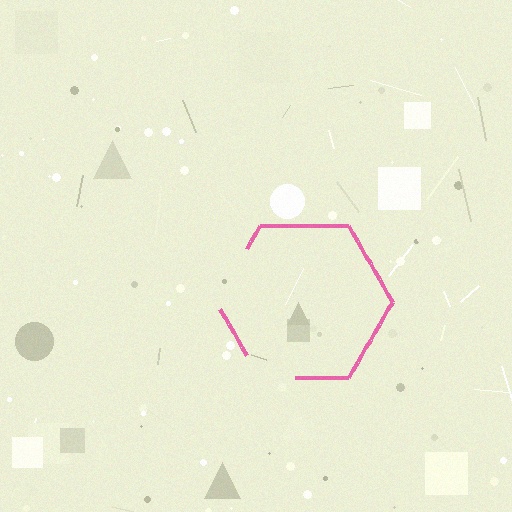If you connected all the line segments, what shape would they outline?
They would outline a hexagon.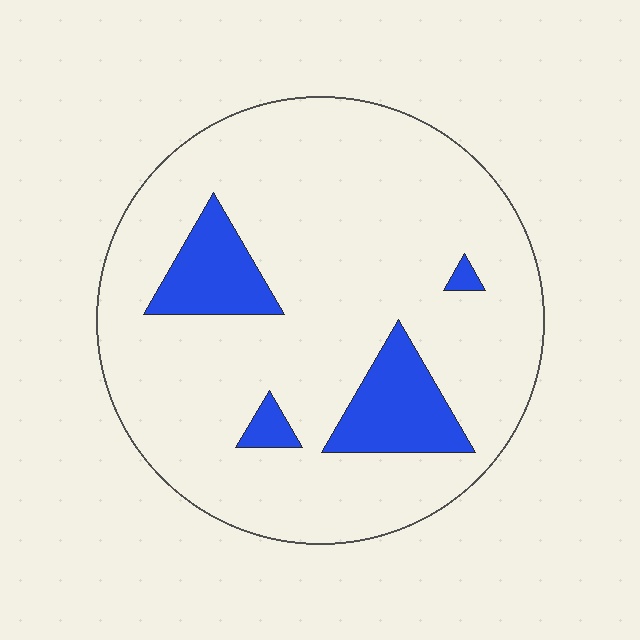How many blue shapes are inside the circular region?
4.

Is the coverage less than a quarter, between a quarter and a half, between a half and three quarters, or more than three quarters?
Less than a quarter.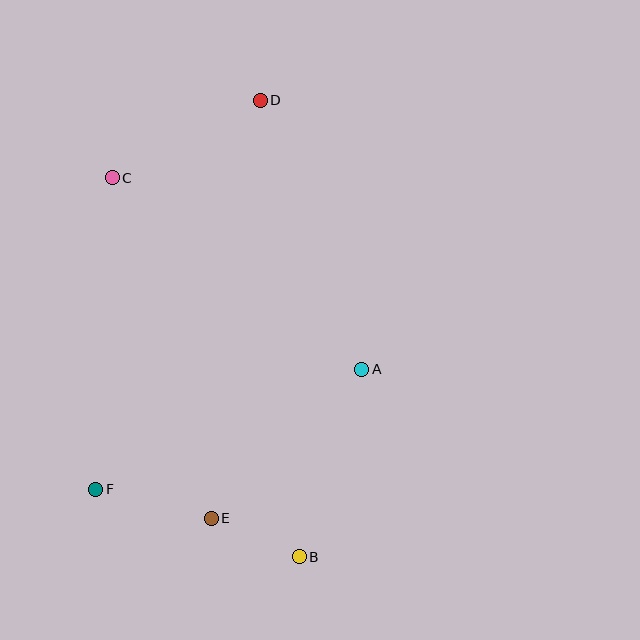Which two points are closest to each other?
Points B and E are closest to each other.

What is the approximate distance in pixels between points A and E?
The distance between A and E is approximately 212 pixels.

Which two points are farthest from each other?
Points B and D are farthest from each other.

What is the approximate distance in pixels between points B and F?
The distance between B and F is approximately 215 pixels.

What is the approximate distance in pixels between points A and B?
The distance between A and B is approximately 197 pixels.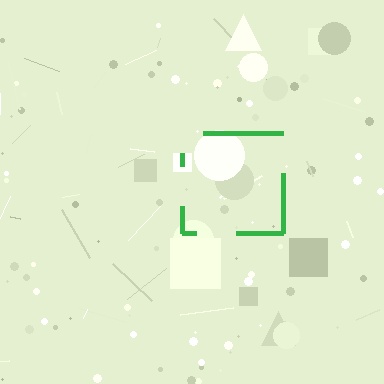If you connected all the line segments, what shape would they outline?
They would outline a square.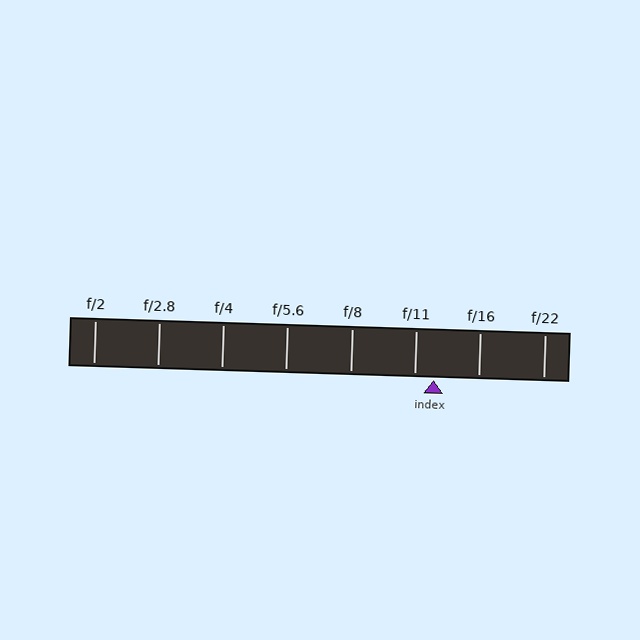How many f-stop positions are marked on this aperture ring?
There are 8 f-stop positions marked.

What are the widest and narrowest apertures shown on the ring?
The widest aperture shown is f/2 and the narrowest is f/22.